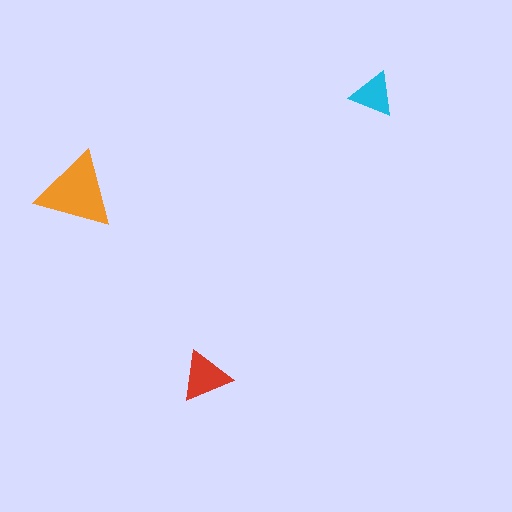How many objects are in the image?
There are 3 objects in the image.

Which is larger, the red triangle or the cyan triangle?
The red one.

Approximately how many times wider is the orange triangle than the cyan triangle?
About 2 times wider.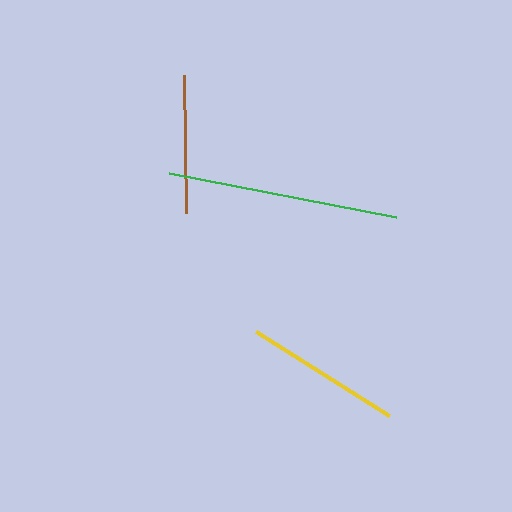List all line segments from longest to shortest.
From longest to shortest: green, yellow, brown.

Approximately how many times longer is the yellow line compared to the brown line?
The yellow line is approximately 1.1 times the length of the brown line.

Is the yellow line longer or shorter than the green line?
The green line is longer than the yellow line.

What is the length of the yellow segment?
The yellow segment is approximately 157 pixels long.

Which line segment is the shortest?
The brown line is the shortest at approximately 138 pixels.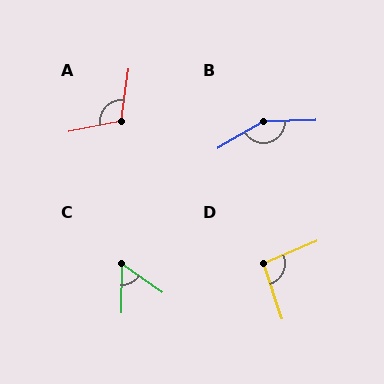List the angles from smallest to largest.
C (57°), D (95°), A (110°), B (152°).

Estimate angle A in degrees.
Approximately 110 degrees.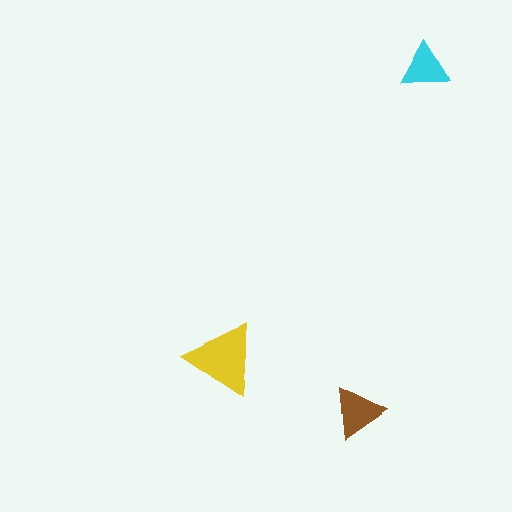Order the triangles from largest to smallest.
the yellow one, the brown one, the cyan one.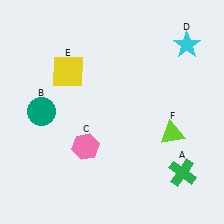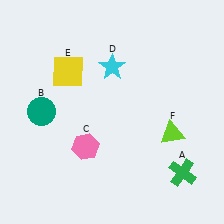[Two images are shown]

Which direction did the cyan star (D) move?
The cyan star (D) moved left.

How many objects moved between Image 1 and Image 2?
1 object moved between the two images.